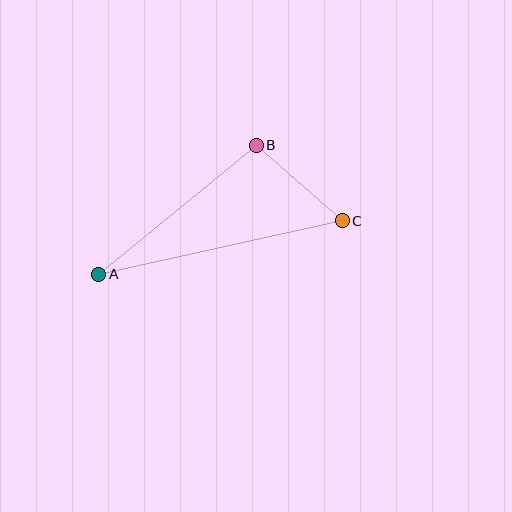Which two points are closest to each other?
Points B and C are closest to each other.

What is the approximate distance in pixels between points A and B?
The distance between A and B is approximately 204 pixels.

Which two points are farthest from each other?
Points A and C are farthest from each other.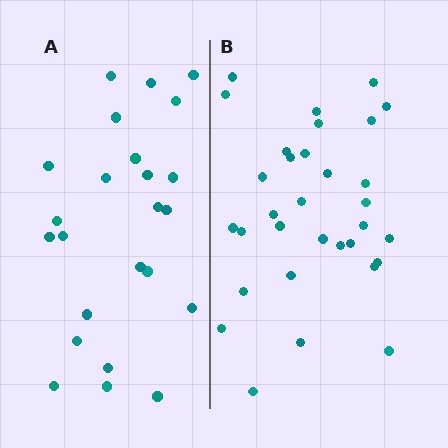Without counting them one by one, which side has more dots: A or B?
Region B (the right region) has more dots.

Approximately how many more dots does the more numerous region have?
Region B has roughly 8 or so more dots than region A.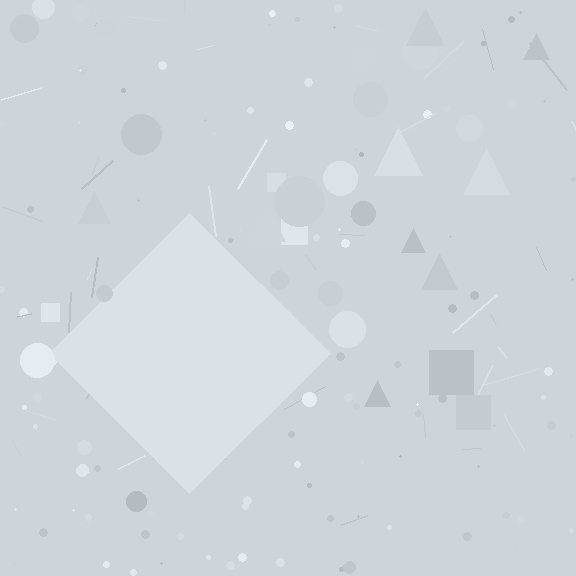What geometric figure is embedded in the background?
A diamond is embedded in the background.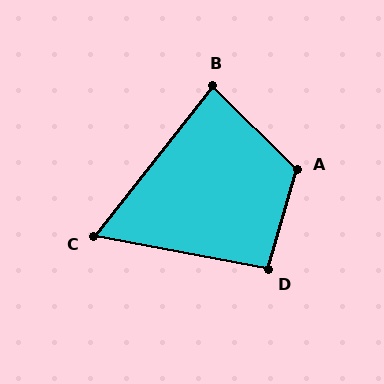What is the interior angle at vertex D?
Approximately 96 degrees (obtuse).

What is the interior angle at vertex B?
Approximately 84 degrees (acute).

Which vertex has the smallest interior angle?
C, at approximately 62 degrees.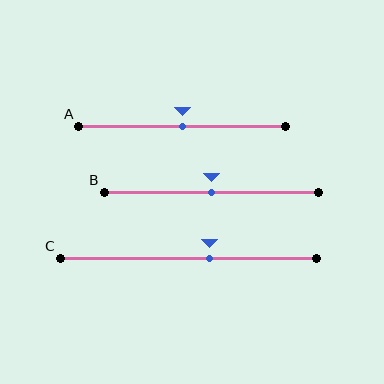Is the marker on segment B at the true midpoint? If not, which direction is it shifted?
Yes, the marker on segment B is at the true midpoint.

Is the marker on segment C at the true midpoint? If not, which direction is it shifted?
No, the marker on segment C is shifted to the right by about 8% of the segment length.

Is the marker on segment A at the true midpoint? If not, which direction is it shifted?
Yes, the marker on segment A is at the true midpoint.